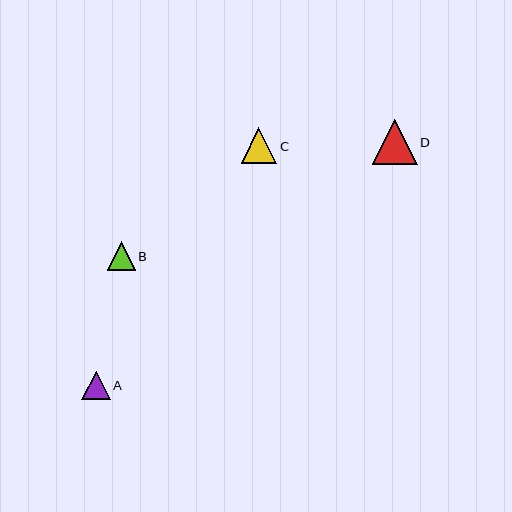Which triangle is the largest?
Triangle D is the largest with a size of approximately 45 pixels.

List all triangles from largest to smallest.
From largest to smallest: D, C, A, B.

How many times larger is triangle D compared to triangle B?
Triangle D is approximately 1.6 times the size of triangle B.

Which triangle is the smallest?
Triangle B is the smallest with a size of approximately 28 pixels.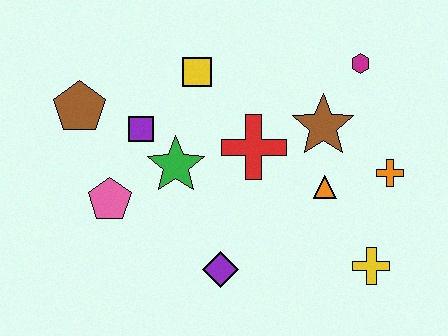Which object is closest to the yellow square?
The purple square is closest to the yellow square.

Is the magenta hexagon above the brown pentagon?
Yes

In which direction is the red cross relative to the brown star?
The red cross is to the left of the brown star.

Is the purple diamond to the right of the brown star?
No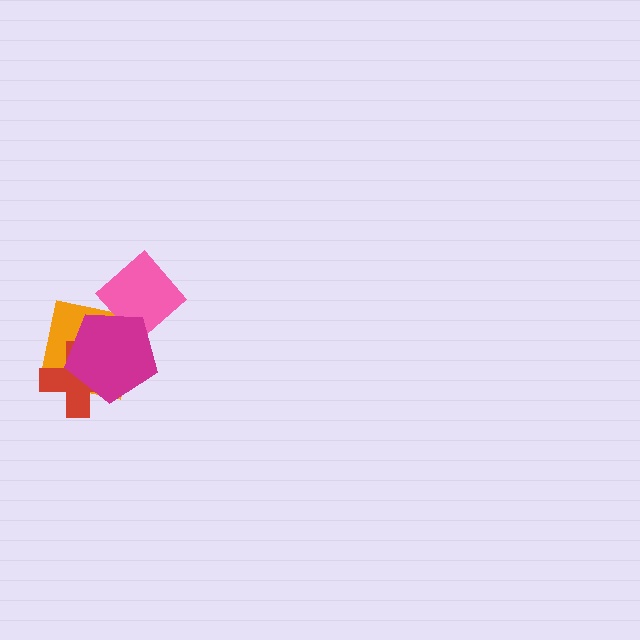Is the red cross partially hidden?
Yes, it is partially covered by another shape.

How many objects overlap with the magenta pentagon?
3 objects overlap with the magenta pentagon.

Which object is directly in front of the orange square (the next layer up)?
The pink diamond is directly in front of the orange square.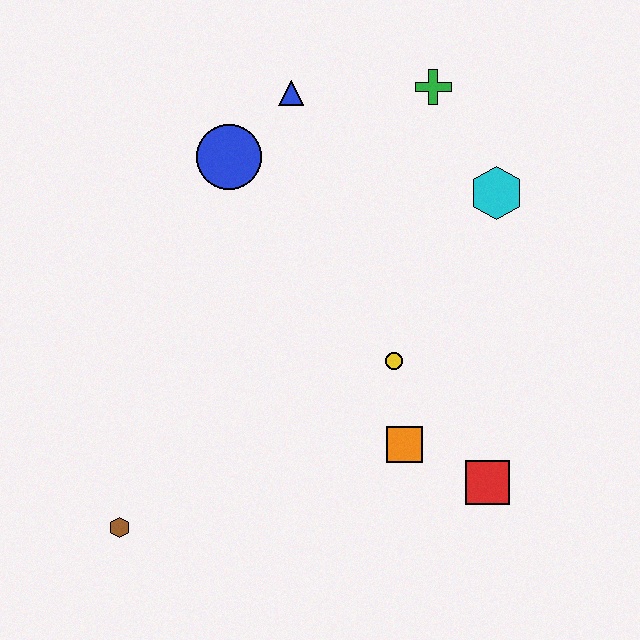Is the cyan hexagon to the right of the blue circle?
Yes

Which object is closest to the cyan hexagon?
The green cross is closest to the cyan hexagon.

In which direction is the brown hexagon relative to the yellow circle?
The brown hexagon is to the left of the yellow circle.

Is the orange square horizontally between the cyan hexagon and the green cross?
No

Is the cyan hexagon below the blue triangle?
Yes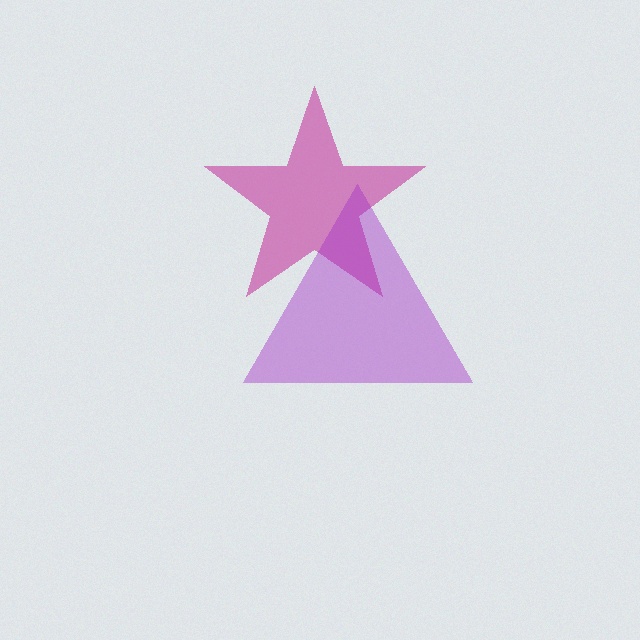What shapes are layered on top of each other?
The layered shapes are: a magenta star, a purple triangle.